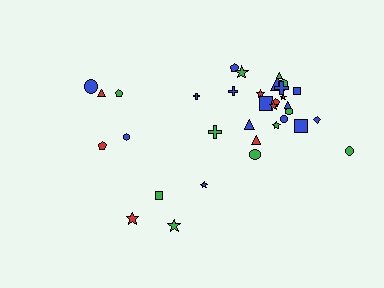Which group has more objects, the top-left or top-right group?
The top-right group.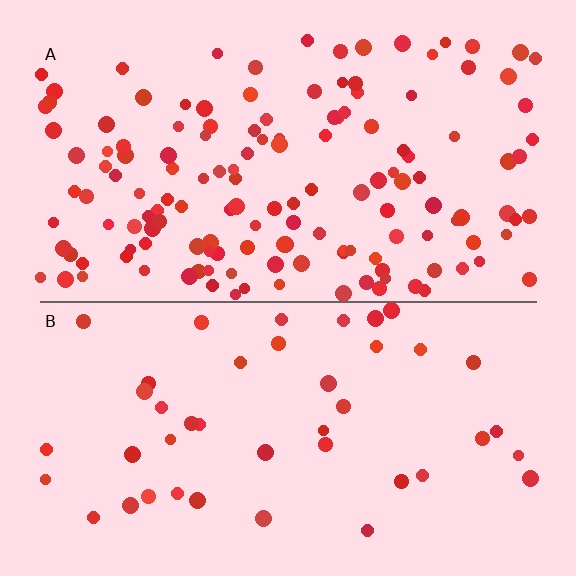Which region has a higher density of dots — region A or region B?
A (the top).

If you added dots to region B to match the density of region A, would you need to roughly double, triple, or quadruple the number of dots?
Approximately triple.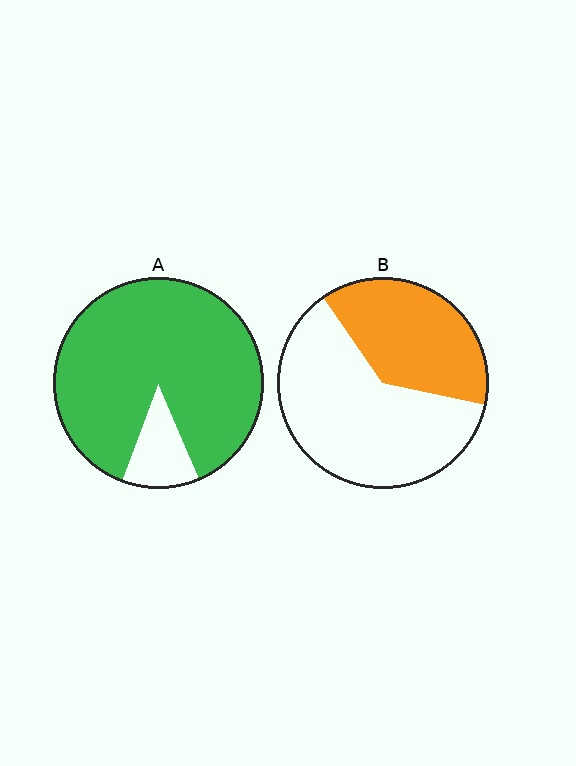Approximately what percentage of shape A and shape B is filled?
A is approximately 90% and B is approximately 40%.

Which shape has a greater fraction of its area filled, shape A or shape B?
Shape A.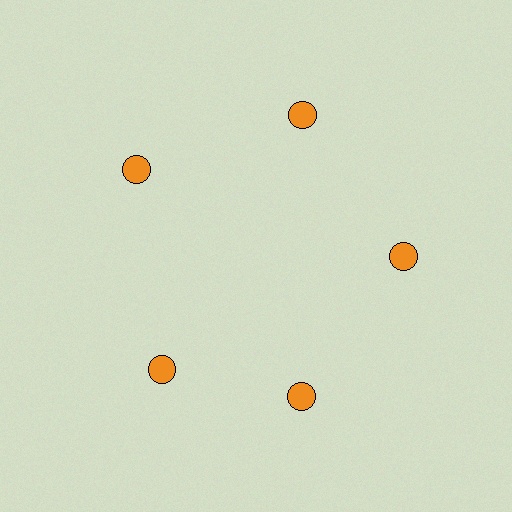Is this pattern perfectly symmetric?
No. The 5 orange circles are arranged in a ring, but one element near the 8 o'clock position is rotated out of alignment along the ring, breaking the 5-fold rotational symmetry.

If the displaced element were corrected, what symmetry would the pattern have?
It would have 5-fold rotational symmetry — the pattern would map onto itself every 72 degrees.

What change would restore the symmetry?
The symmetry would be restored by rotating it back into even spacing with its neighbors so that all 5 circles sit at equal angles and equal distance from the center.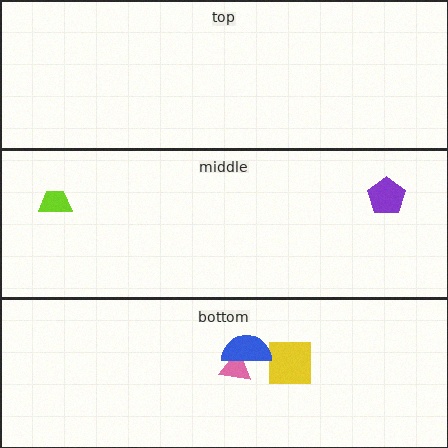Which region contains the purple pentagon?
The middle region.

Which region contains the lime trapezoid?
The middle region.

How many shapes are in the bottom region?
3.